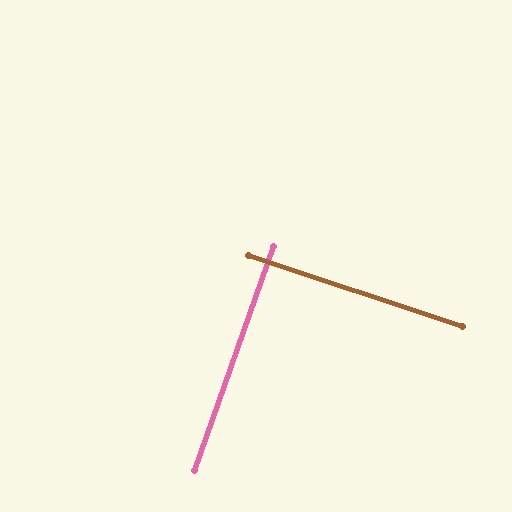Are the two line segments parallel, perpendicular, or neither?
Perpendicular — they meet at approximately 89°.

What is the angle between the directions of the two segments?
Approximately 89 degrees.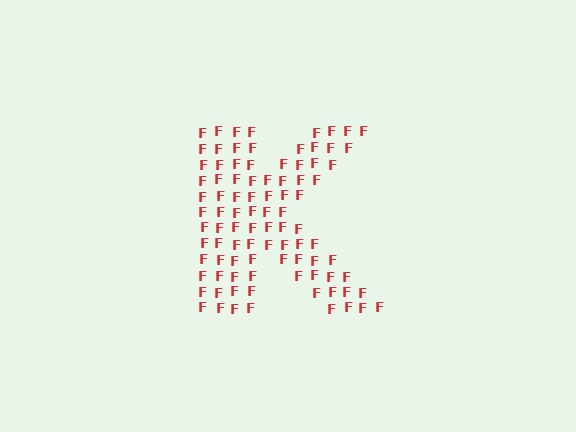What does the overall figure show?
The overall figure shows the letter K.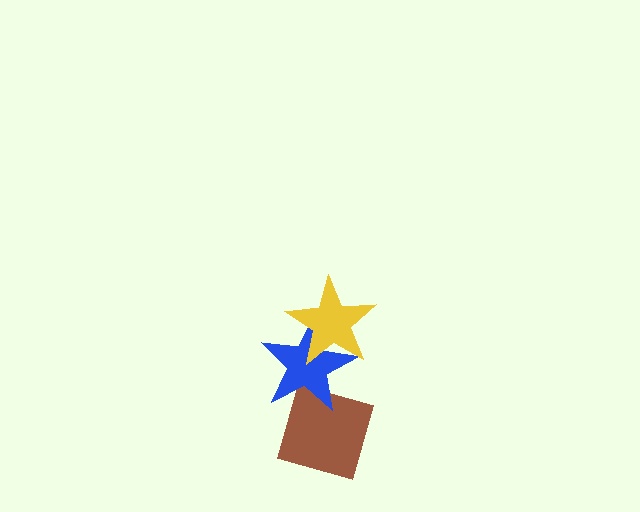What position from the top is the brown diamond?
The brown diamond is 3rd from the top.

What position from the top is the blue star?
The blue star is 2nd from the top.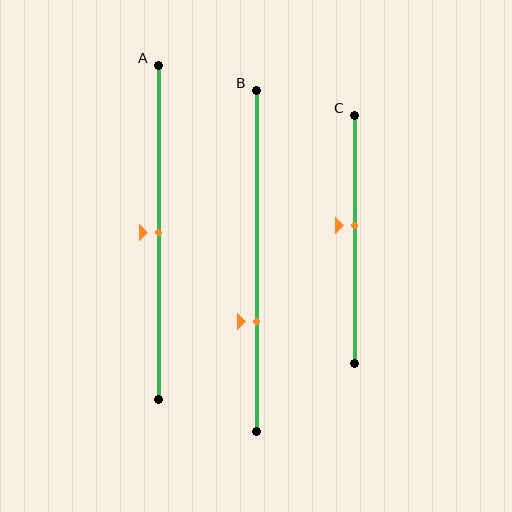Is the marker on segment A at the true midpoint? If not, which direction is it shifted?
Yes, the marker on segment A is at the true midpoint.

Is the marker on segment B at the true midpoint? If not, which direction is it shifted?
No, the marker on segment B is shifted downward by about 18% of the segment length.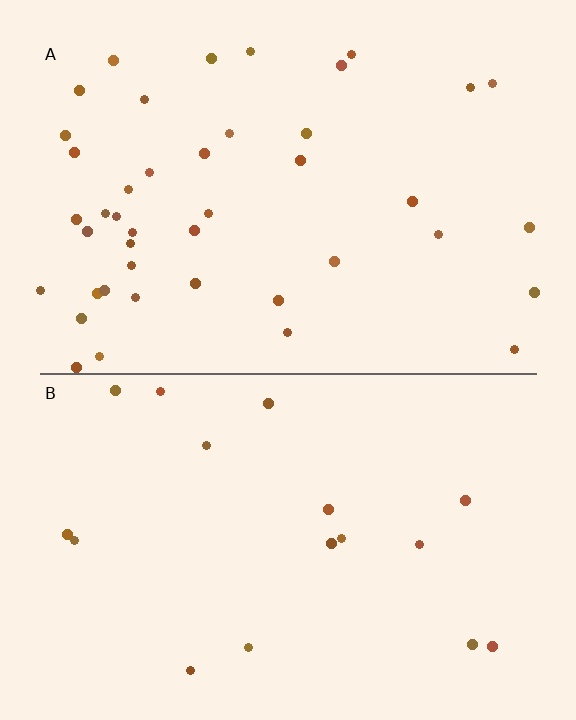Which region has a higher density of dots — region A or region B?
A (the top).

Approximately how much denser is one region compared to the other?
Approximately 2.6× — region A over region B.